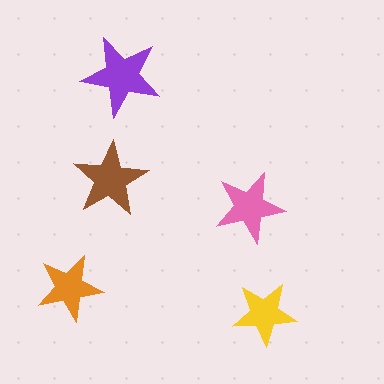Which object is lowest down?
The yellow star is bottommost.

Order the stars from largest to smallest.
the purple one, the brown one, the pink one, the orange one, the yellow one.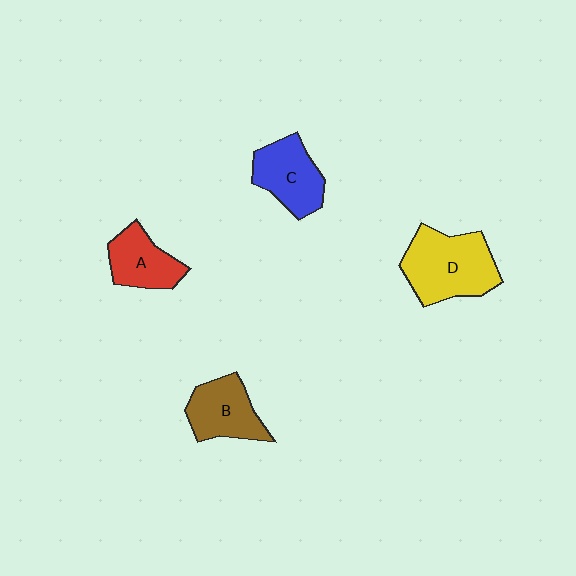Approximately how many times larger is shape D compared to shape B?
Approximately 1.4 times.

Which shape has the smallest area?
Shape A (red).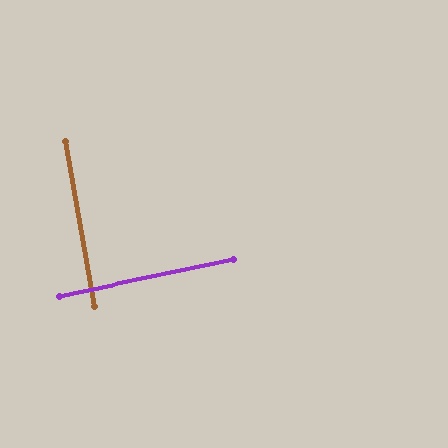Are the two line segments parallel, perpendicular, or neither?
Perpendicular — they meet at approximately 88°.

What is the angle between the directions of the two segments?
Approximately 88 degrees.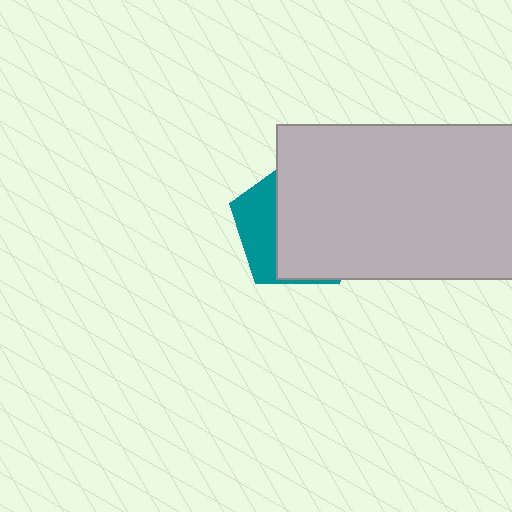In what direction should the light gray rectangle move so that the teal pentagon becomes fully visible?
The light gray rectangle should move right. That is the shortest direction to clear the overlap and leave the teal pentagon fully visible.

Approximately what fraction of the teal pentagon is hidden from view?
Roughly 70% of the teal pentagon is hidden behind the light gray rectangle.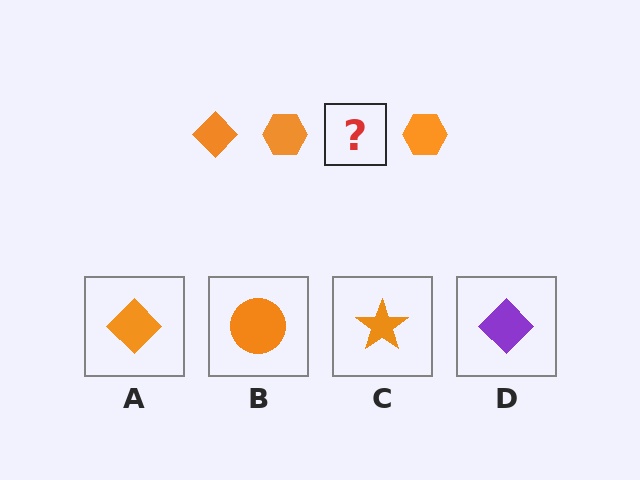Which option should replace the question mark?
Option A.